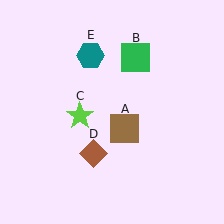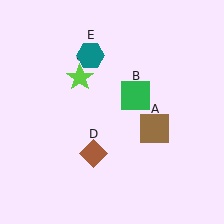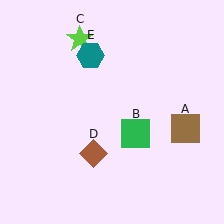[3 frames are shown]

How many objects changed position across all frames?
3 objects changed position: brown square (object A), green square (object B), lime star (object C).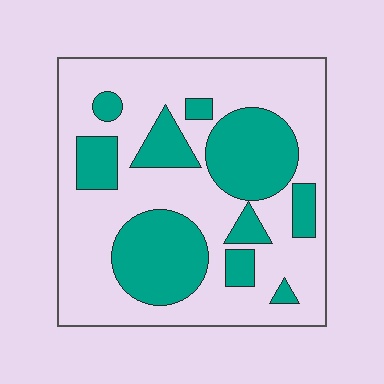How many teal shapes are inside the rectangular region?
10.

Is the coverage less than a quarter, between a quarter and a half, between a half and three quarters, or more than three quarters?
Between a quarter and a half.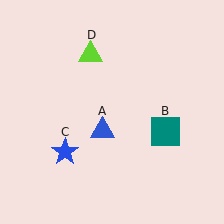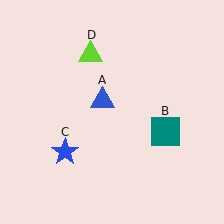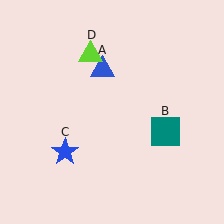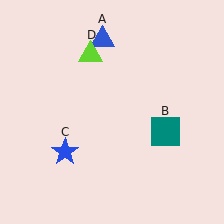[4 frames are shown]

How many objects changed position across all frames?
1 object changed position: blue triangle (object A).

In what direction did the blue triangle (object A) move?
The blue triangle (object A) moved up.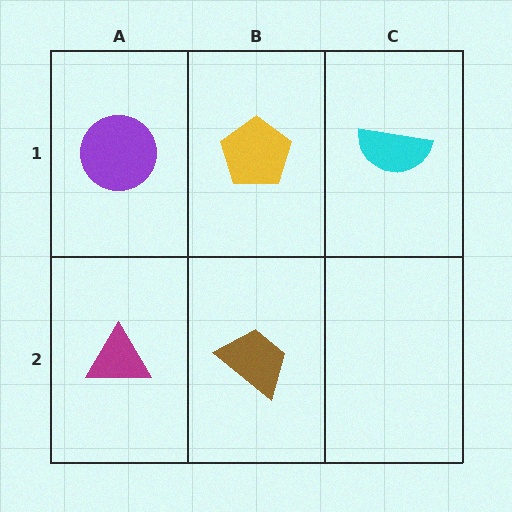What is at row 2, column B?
A brown trapezoid.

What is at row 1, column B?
A yellow pentagon.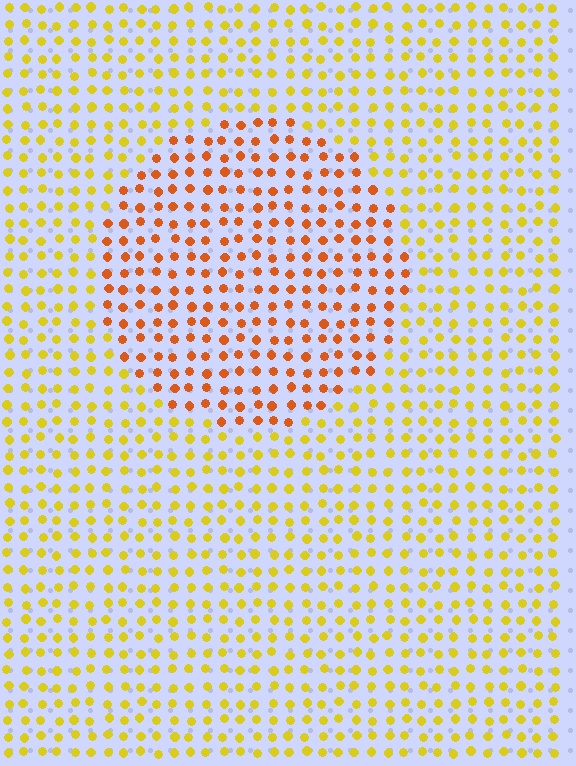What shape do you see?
I see a circle.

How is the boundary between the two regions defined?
The boundary is defined purely by a slight shift in hue (about 36 degrees). Spacing, size, and orientation are identical on both sides.